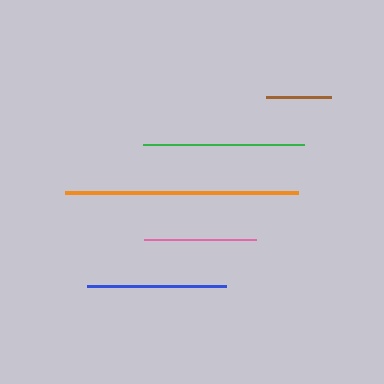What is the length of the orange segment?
The orange segment is approximately 233 pixels long.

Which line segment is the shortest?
The brown line is the shortest at approximately 65 pixels.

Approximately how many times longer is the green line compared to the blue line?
The green line is approximately 1.2 times the length of the blue line.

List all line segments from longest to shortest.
From longest to shortest: orange, green, blue, pink, brown.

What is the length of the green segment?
The green segment is approximately 161 pixels long.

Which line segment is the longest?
The orange line is the longest at approximately 233 pixels.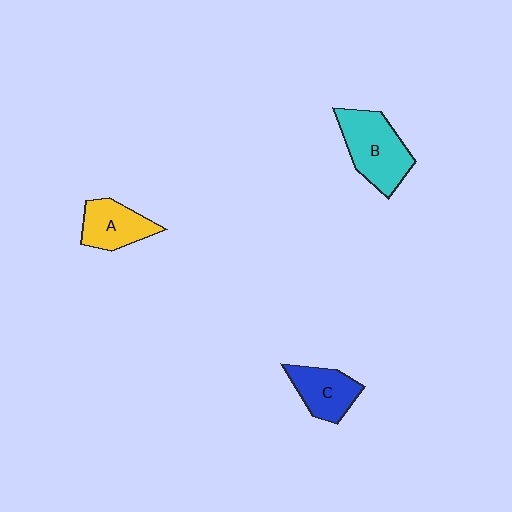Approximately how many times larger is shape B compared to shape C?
Approximately 1.5 times.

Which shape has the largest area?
Shape B (cyan).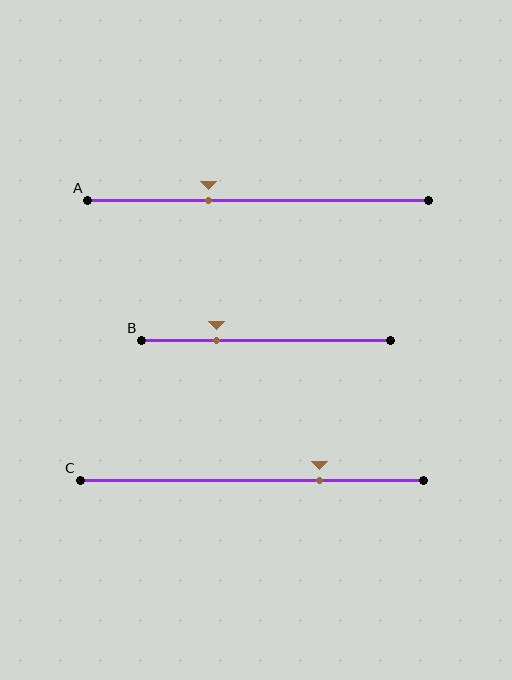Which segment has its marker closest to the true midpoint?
Segment A has its marker closest to the true midpoint.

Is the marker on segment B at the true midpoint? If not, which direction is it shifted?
No, the marker on segment B is shifted to the left by about 20% of the segment length.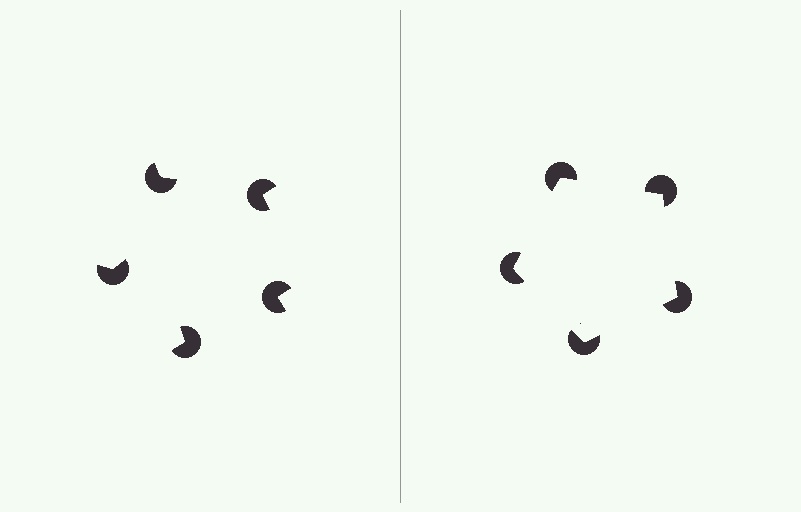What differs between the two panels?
The pac-man discs are positioned identically on both sides; only the wedge orientations differ. On the right they align to a pentagon; on the left they are misaligned.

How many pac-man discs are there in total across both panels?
10 — 5 on each side.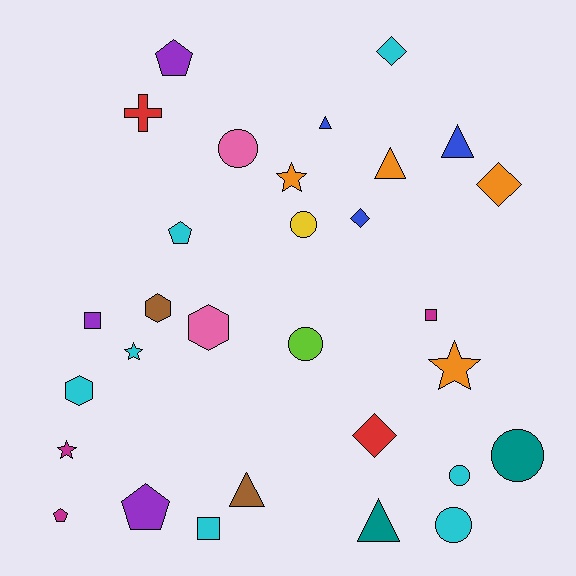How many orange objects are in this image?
There are 4 orange objects.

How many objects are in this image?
There are 30 objects.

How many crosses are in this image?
There is 1 cross.